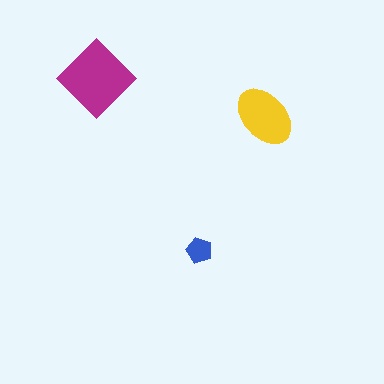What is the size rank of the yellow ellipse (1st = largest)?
2nd.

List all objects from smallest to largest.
The blue pentagon, the yellow ellipse, the magenta diamond.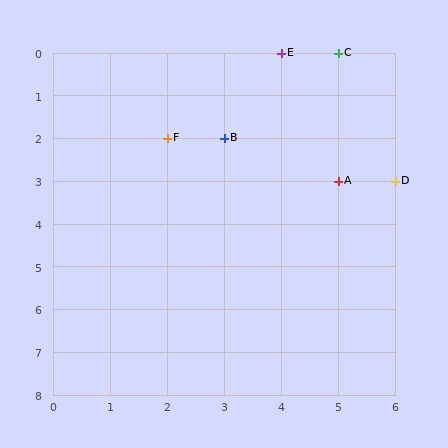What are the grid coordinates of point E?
Point E is at grid coordinates (4, 0).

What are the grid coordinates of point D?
Point D is at grid coordinates (6, 3).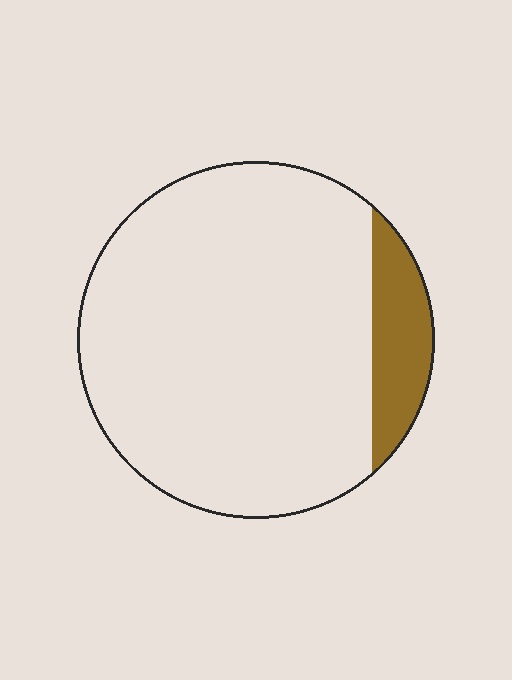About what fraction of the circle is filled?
About one eighth (1/8).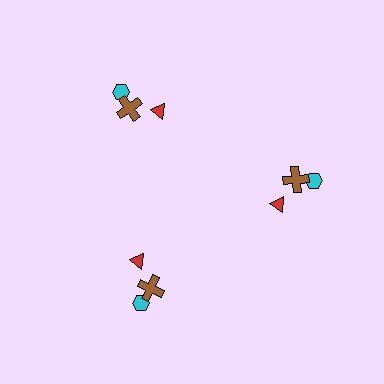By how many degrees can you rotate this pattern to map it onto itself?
The pattern maps onto itself every 120 degrees of rotation.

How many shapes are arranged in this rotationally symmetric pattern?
There are 9 shapes, arranged in 3 groups of 3.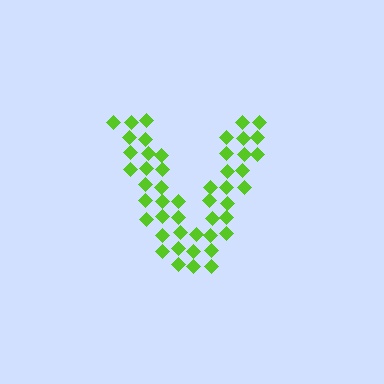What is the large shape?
The large shape is the letter V.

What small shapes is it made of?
It is made of small diamonds.